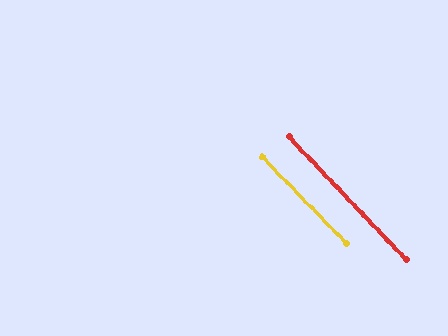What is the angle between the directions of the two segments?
Approximately 0 degrees.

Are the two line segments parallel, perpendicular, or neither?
Parallel — their directions differ by only 0.2°.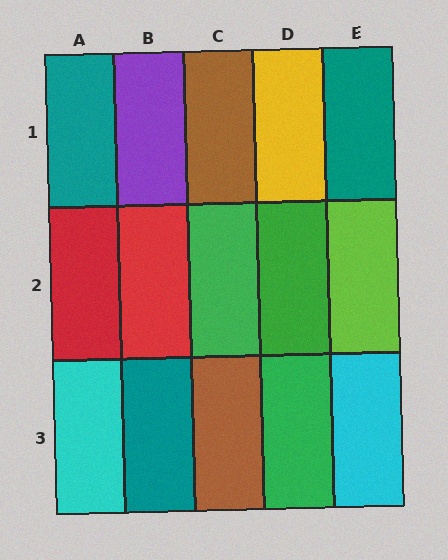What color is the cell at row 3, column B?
Teal.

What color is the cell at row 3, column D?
Green.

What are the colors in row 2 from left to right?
Red, red, green, green, lime.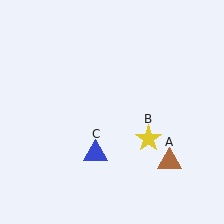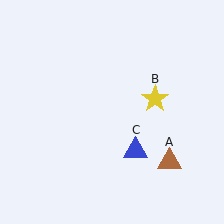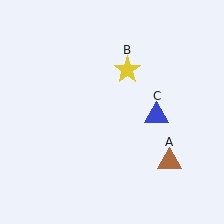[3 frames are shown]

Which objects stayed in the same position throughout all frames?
Brown triangle (object A) remained stationary.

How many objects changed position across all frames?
2 objects changed position: yellow star (object B), blue triangle (object C).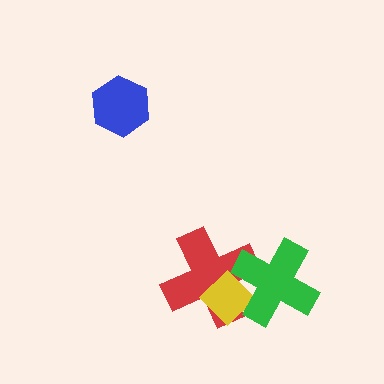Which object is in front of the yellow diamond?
The green cross is in front of the yellow diamond.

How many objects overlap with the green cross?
2 objects overlap with the green cross.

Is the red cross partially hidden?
Yes, it is partially covered by another shape.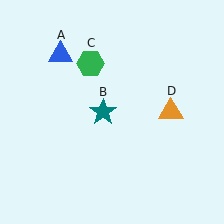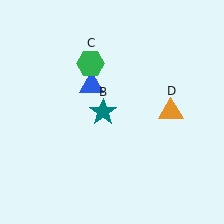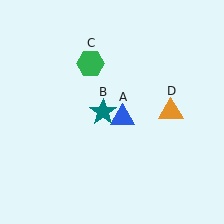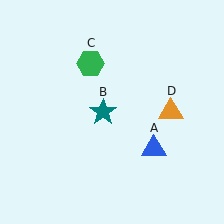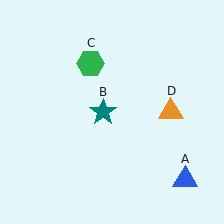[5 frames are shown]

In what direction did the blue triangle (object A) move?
The blue triangle (object A) moved down and to the right.